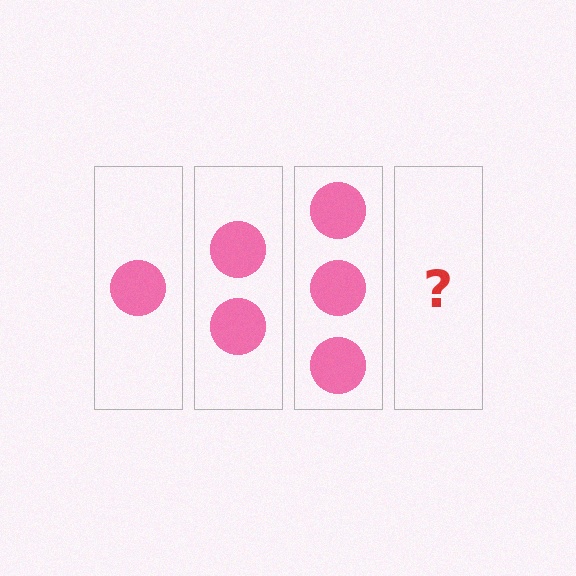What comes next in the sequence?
The next element should be 4 circles.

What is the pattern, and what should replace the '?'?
The pattern is that each step adds one more circle. The '?' should be 4 circles.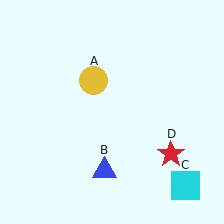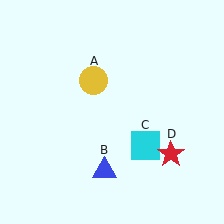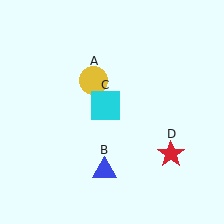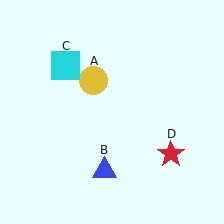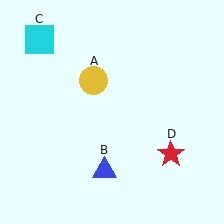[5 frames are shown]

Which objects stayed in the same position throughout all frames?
Yellow circle (object A) and blue triangle (object B) and red star (object D) remained stationary.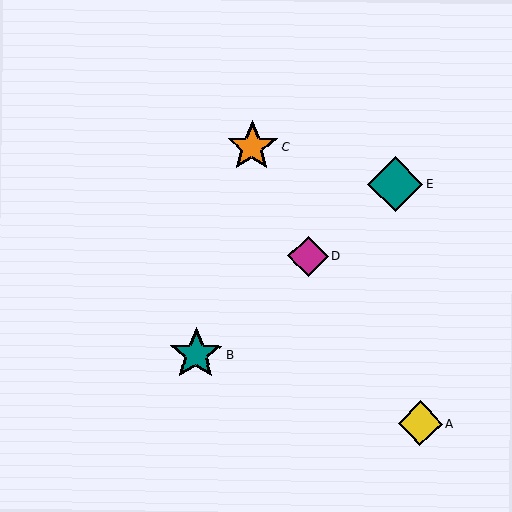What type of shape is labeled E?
Shape E is a teal diamond.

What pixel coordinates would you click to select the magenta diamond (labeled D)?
Click at (308, 256) to select the magenta diamond D.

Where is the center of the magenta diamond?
The center of the magenta diamond is at (308, 256).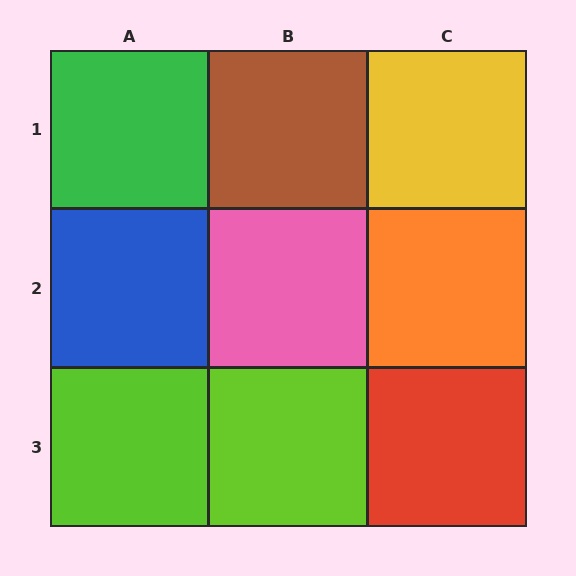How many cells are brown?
1 cell is brown.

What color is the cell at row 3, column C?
Red.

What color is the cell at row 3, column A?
Lime.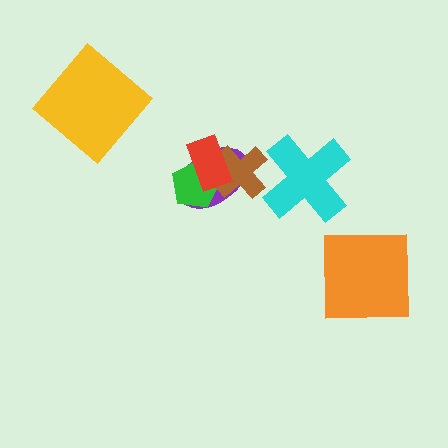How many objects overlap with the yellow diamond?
0 objects overlap with the yellow diamond.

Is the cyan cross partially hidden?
No, no other shape covers it.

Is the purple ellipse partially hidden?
Yes, it is partially covered by another shape.